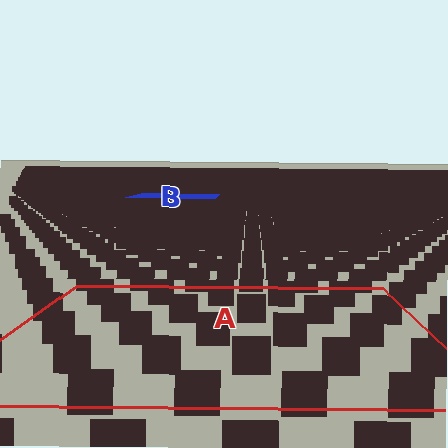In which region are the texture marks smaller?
The texture marks are smaller in region B, because it is farther away.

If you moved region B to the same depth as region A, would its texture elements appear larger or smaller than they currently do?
They would appear larger. At a closer depth, the same texture elements are projected at a bigger on-screen size.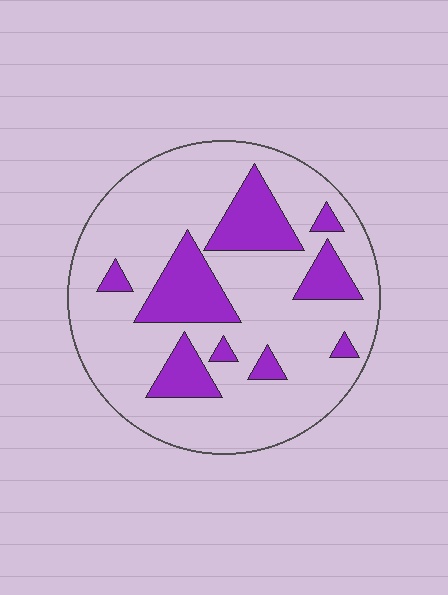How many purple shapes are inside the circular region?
9.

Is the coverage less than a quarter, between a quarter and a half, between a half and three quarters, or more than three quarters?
Less than a quarter.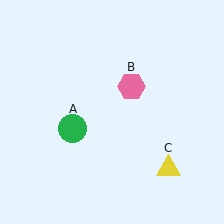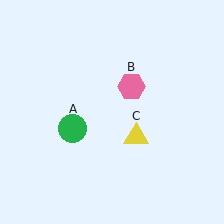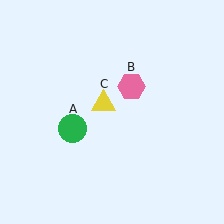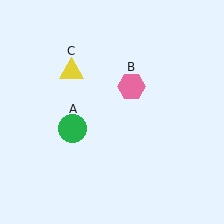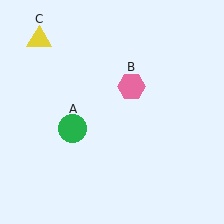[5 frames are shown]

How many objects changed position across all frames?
1 object changed position: yellow triangle (object C).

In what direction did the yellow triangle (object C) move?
The yellow triangle (object C) moved up and to the left.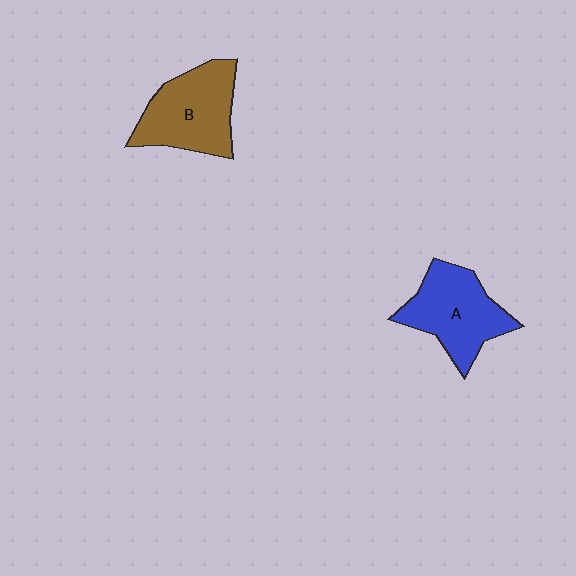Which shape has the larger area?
Shape B (brown).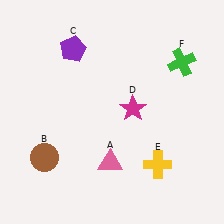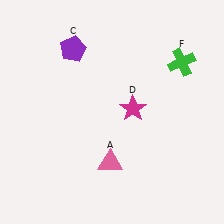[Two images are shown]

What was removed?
The yellow cross (E), the brown circle (B) were removed in Image 2.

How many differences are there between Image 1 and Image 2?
There are 2 differences between the two images.